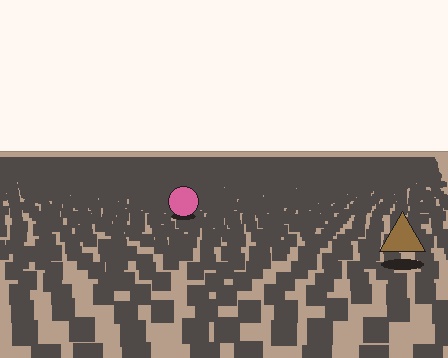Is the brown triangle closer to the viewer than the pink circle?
Yes. The brown triangle is closer — you can tell from the texture gradient: the ground texture is coarser near it.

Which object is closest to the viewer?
The brown triangle is closest. The texture marks near it are larger and more spread out.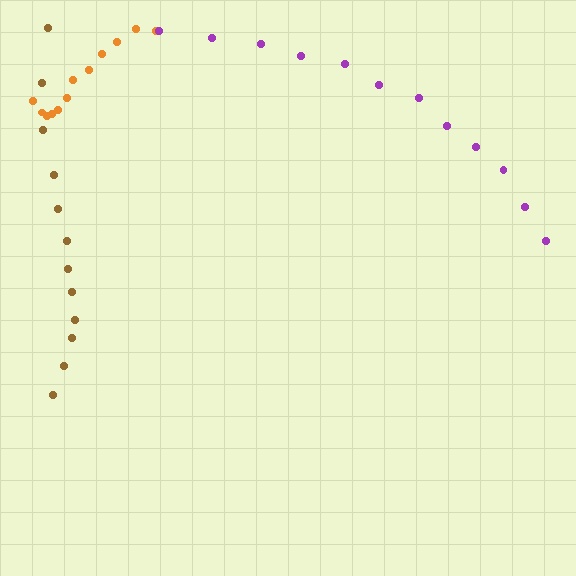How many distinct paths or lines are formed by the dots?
There are 3 distinct paths.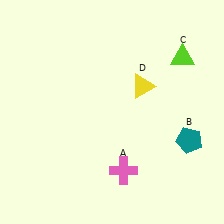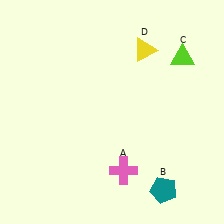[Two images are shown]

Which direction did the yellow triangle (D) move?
The yellow triangle (D) moved up.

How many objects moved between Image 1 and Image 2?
2 objects moved between the two images.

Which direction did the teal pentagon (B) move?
The teal pentagon (B) moved down.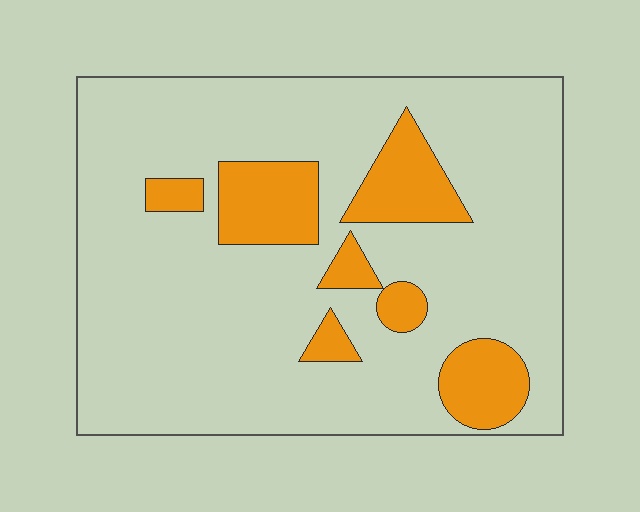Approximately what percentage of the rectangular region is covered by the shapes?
Approximately 20%.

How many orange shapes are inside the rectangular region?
7.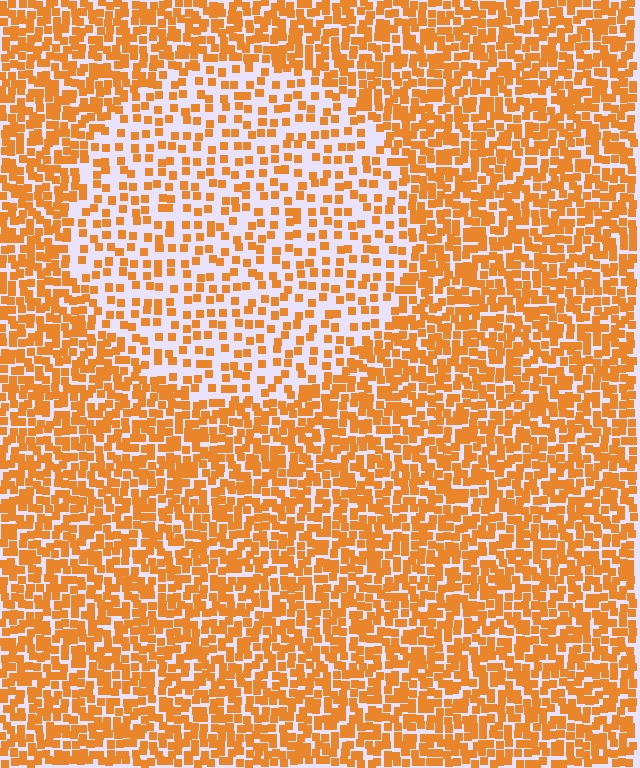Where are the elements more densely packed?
The elements are more densely packed outside the circle boundary.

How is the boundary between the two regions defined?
The boundary is defined by a change in element density (approximately 2.1x ratio). All elements are the same color, size, and shape.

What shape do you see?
I see a circle.